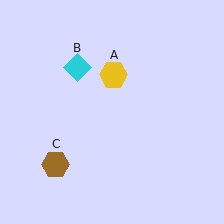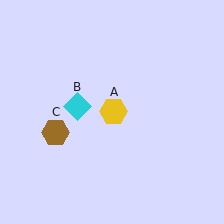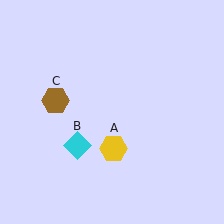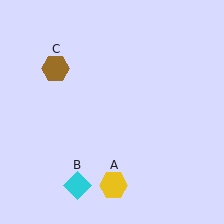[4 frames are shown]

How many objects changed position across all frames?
3 objects changed position: yellow hexagon (object A), cyan diamond (object B), brown hexagon (object C).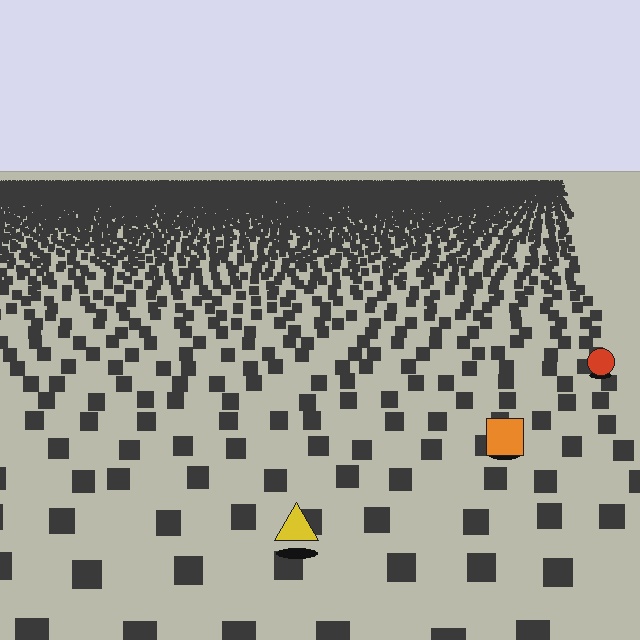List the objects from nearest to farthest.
From nearest to farthest: the yellow triangle, the orange square, the red circle.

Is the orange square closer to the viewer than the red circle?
Yes. The orange square is closer — you can tell from the texture gradient: the ground texture is coarser near it.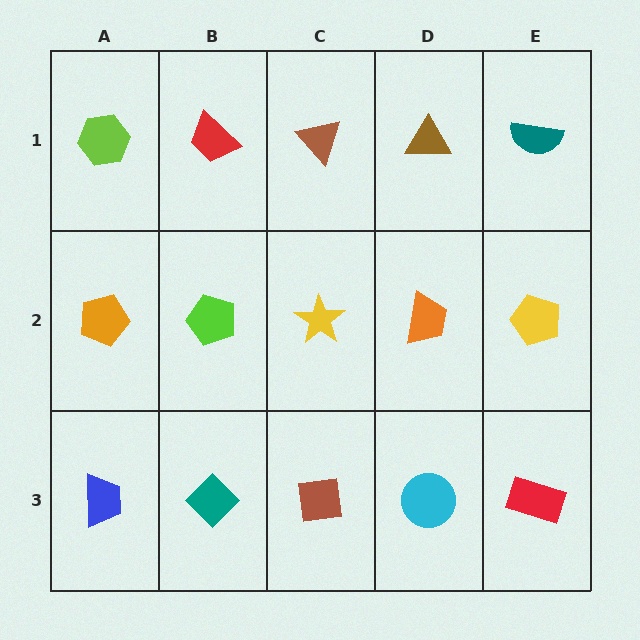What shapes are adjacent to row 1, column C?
A yellow star (row 2, column C), a red trapezoid (row 1, column B), a brown triangle (row 1, column D).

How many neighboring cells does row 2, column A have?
3.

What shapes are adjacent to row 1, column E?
A yellow pentagon (row 2, column E), a brown triangle (row 1, column D).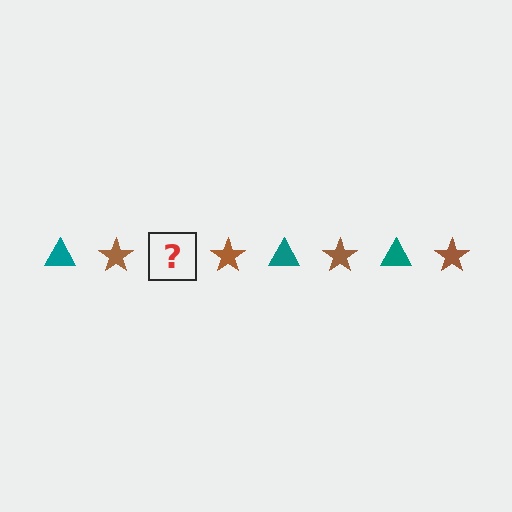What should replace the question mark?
The question mark should be replaced with a teal triangle.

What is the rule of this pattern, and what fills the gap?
The rule is that the pattern alternates between teal triangle and brown star. The gap should be filled with a teal triangle.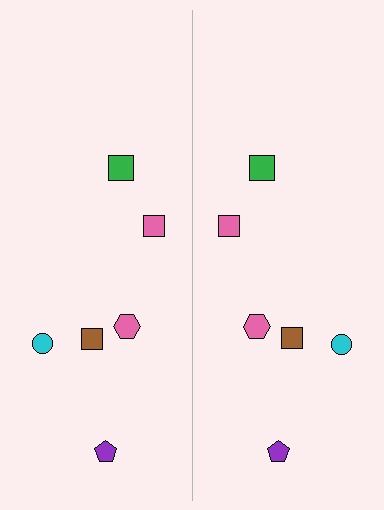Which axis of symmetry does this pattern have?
The pattern has a vertical axis of symmetry running through the center of the image.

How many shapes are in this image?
There are 12 shapes in this image.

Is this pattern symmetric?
Yes, this pattern has bilateral (reflection) symmetry.